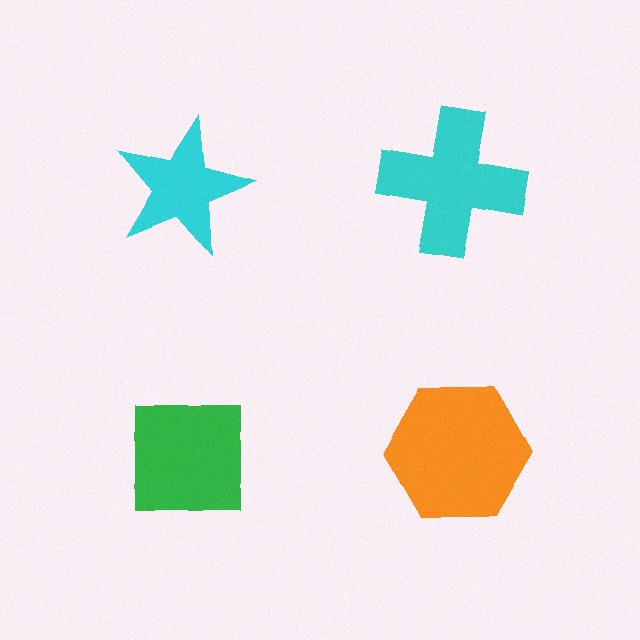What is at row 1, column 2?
A cyan cross.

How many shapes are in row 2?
2 shapes.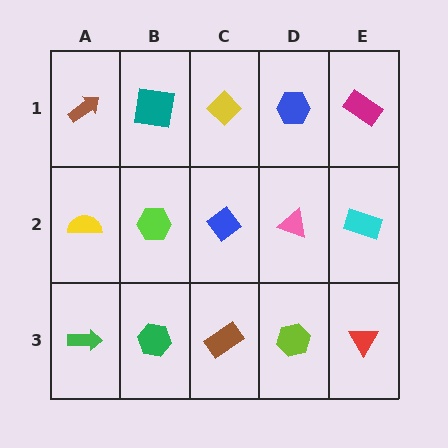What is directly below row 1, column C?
A blue diamond.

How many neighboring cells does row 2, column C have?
4.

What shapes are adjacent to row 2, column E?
A magenta rectangle (row 1, column E), a red triangle (row 3, column E), a pink triangle (row 2, column D).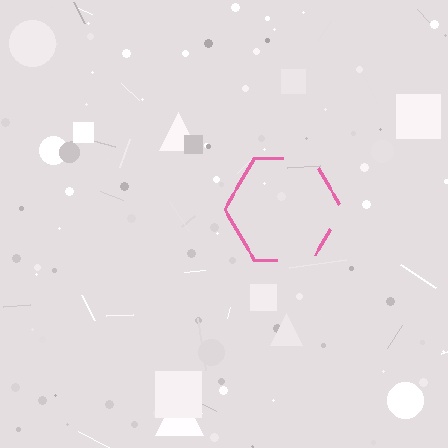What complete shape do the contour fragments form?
The contour fragments form a hexagon.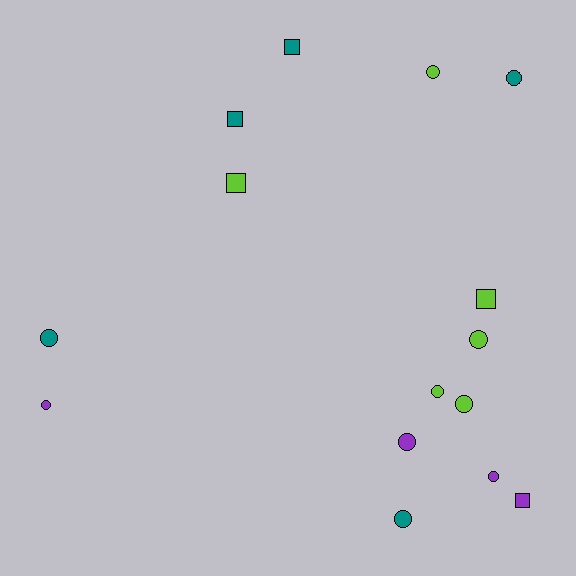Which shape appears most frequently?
Circle, with 10 objects.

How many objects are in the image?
There are 15 objects.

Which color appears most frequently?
Lime, with 6 objects.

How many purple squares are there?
There is 1 purple square.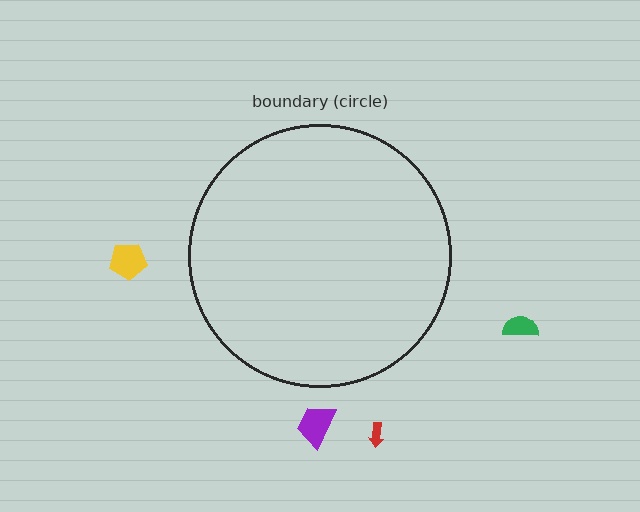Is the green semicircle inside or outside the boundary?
Outside.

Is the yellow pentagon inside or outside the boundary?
Outside.